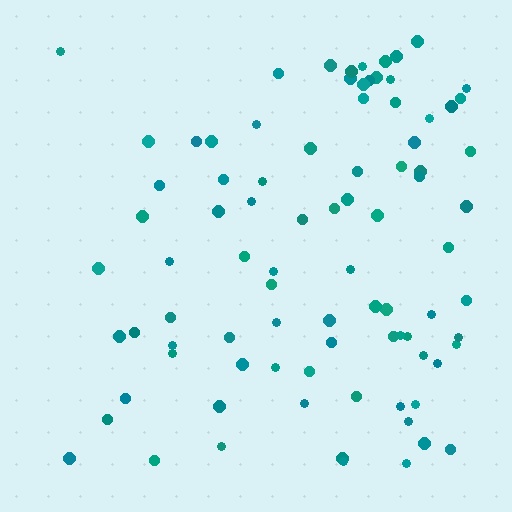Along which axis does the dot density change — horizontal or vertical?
Horizontal.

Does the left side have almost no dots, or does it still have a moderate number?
Still a moderate number, just noticeably fewer than the right.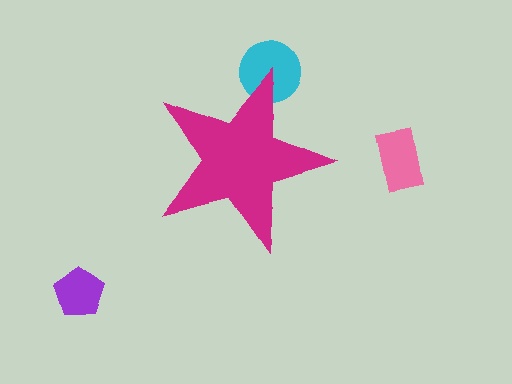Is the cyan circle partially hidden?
Yes, the cyan circle is partially hidden behind the magenta star.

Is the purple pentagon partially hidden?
No, the purple pentagon is fully visible.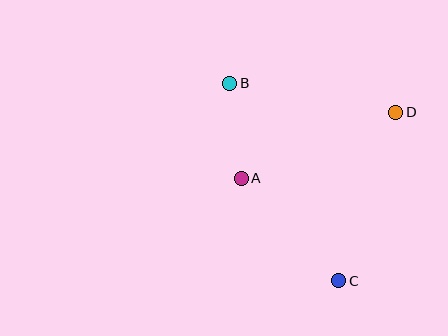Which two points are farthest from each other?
Points B and C are farthest from each other.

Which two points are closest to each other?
Points A and B are closest to each other.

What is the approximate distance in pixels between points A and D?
The distance between A and D is approximately 168 pixels.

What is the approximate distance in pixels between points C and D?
The distance between C and D is approximately 178 pixels.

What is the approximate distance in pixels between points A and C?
The distance between A and C is approximately 142 pixels.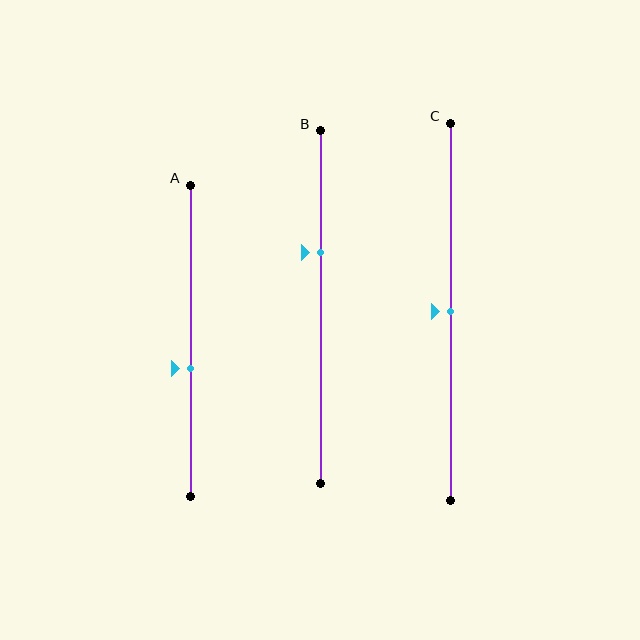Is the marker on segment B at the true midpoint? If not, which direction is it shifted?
No, the marker on segment B is shifted upward by about 15% of the segment length.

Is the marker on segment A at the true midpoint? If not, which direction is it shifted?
No, the marker on segment A is shifted downward by about 9% of the segment length.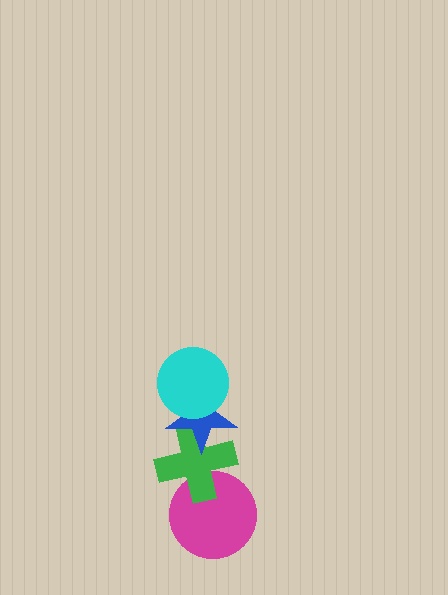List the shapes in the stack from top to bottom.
From top to bottom: the cyan circle, the blue star, the green cross, the magenta circle.